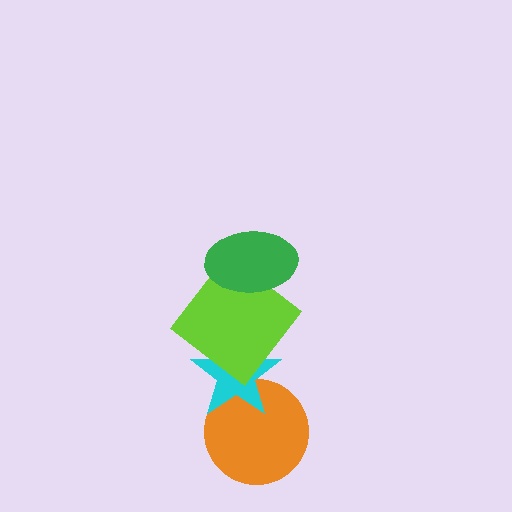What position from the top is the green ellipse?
The green ellipse is 1st from the top.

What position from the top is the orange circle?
The orange circle is 4th from the top.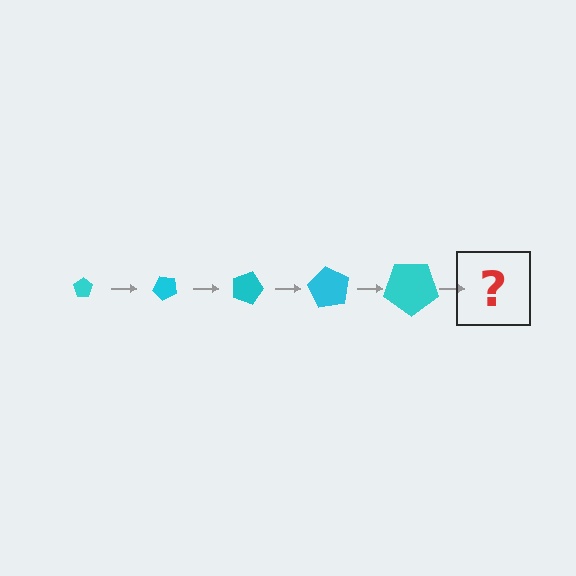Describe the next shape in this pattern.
It should be a pentagon, larger than the previous one and rotated 225 degrees from the start.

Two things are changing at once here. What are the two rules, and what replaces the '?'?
The two rules are that the pentagon grows larger each step and it rotates 45 degrees each step. The '?' should be a pentagon, larger than the previous one and rotated 225 degrees from the start.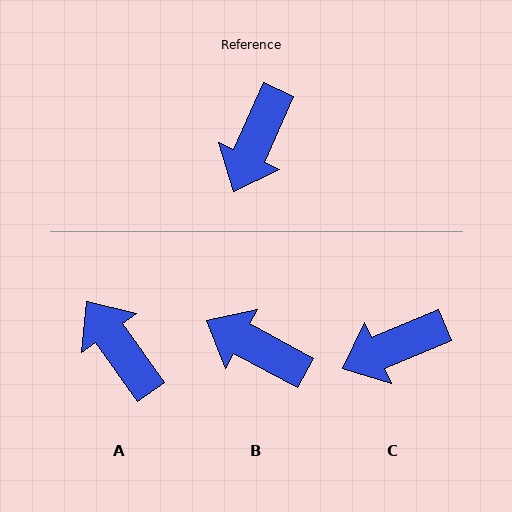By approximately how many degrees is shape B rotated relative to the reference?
Approximately 94 degrees clockwise.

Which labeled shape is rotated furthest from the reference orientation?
A, about 121 degrees away.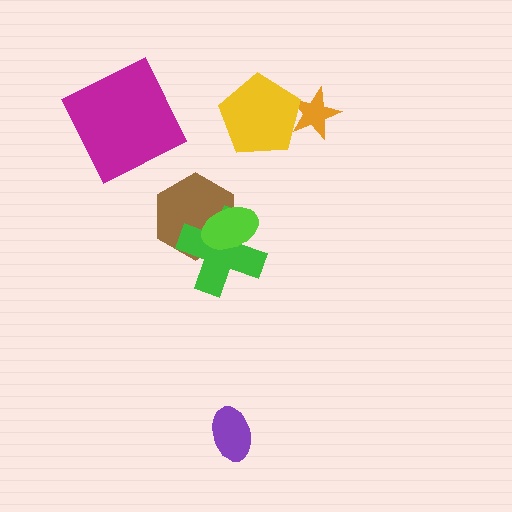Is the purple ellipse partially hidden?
No, no other shape covers it.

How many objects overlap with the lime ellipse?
2 objects overlap with the lime ellipse.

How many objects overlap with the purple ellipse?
0 objects overlap with the purple ellipse.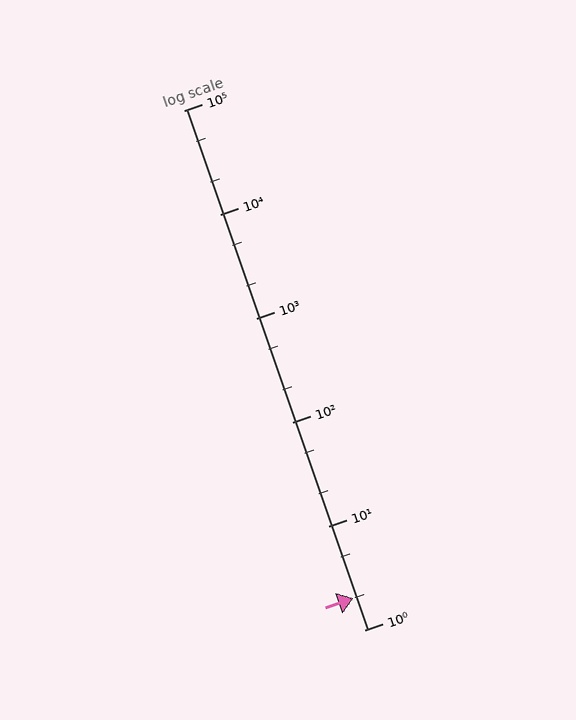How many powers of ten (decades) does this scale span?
The scale spans 5 decades, from 1 to 100000.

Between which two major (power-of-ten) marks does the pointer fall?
The pointer is between 1 and 10.